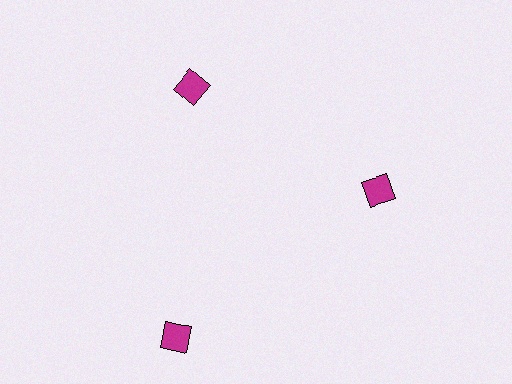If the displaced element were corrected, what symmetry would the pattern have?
It would have 3-fold rotational symmetry — the pattern would map onto itself every 120 degrees.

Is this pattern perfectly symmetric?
No. The 3 magenta squares are arranged in a ring, but one element near the 7 o'clock position is pushed outward from the center, breaking the 3-fold rotational symmetry.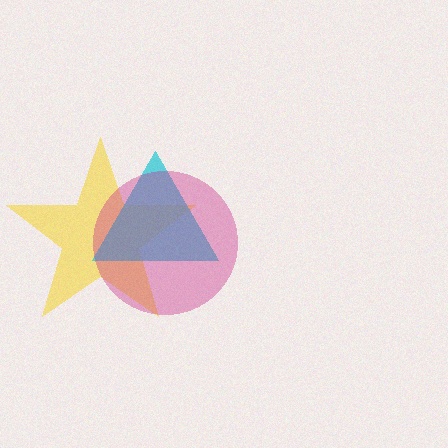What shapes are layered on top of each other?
The layered shapes are: a yellow star, a cyan triangle, a magenta circle.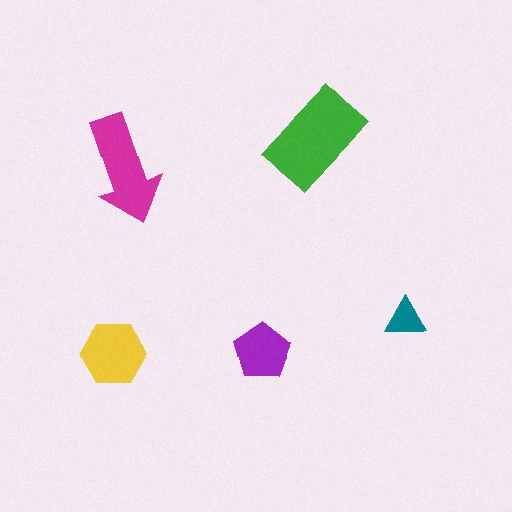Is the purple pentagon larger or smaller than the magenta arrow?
Smaller.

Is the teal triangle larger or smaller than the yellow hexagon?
Smaller.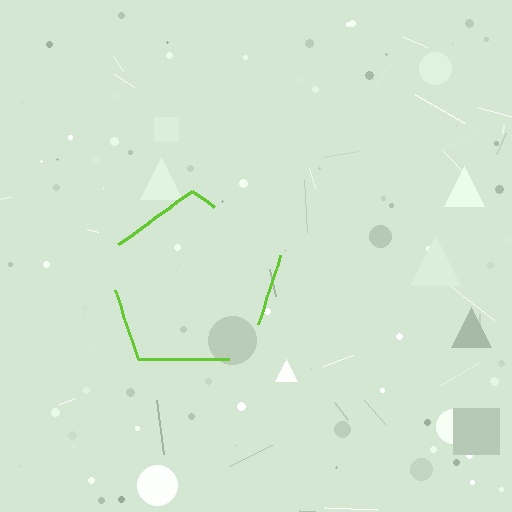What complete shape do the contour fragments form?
The contour fragments form a pentagon.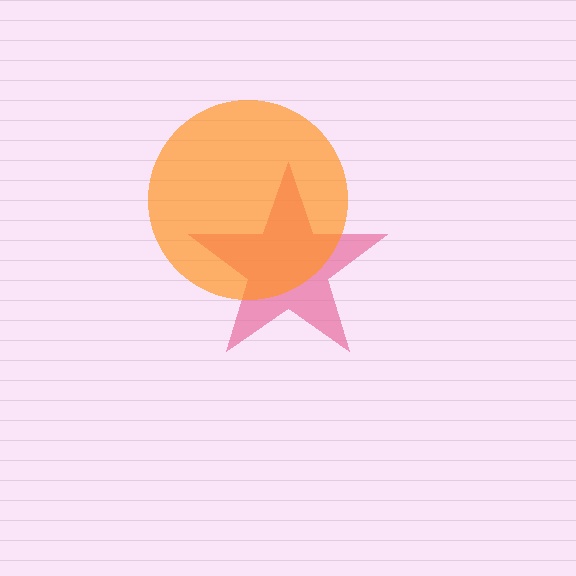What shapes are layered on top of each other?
The layered shapes are: a pink star, an orange circle.